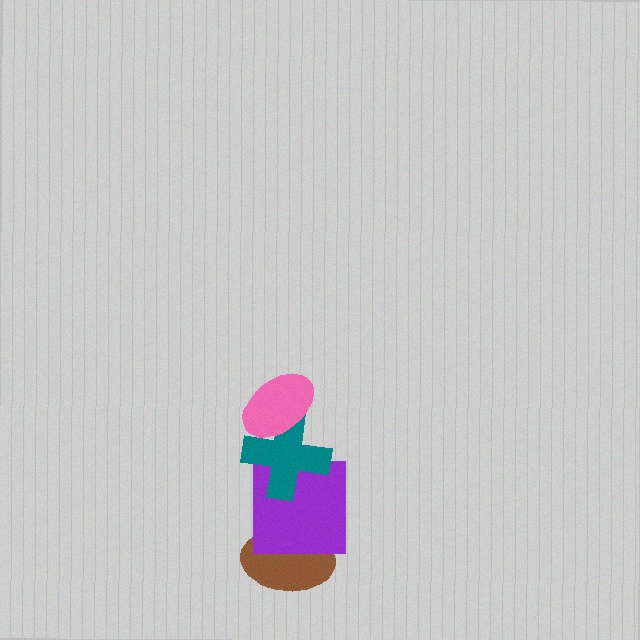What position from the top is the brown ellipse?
The brown ellipse is 4th from the top.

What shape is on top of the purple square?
The teal cross is on top of the purple square.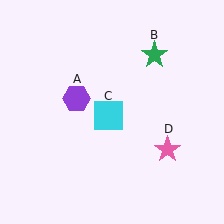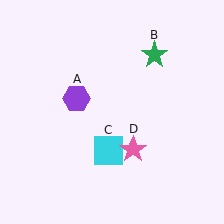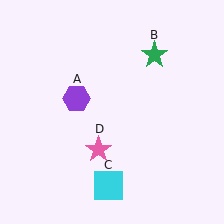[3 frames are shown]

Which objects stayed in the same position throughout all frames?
Purple hexagon (object A) and green star (object B) remained stationary.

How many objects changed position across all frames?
2 objects changed position: cyan square (object C), pink star (object D).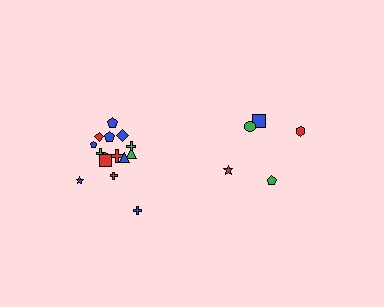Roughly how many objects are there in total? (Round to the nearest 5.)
Roughly 20 objects in total.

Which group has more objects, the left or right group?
The left group.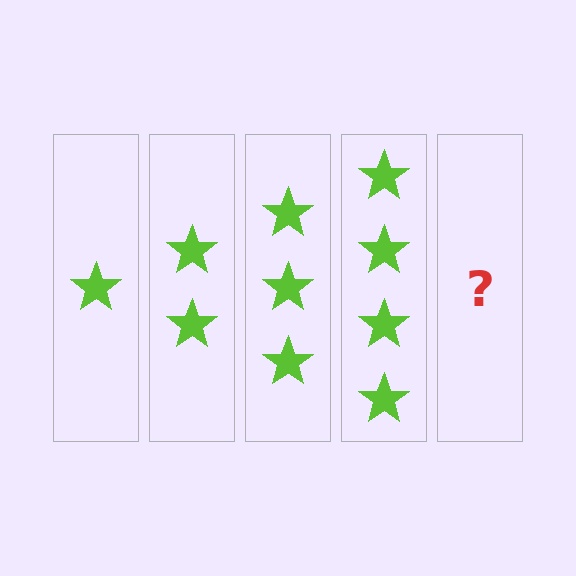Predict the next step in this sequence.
The next step is 5 stars.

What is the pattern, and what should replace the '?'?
The pattern is that each step adds one more star. The '?' should be 5 stars.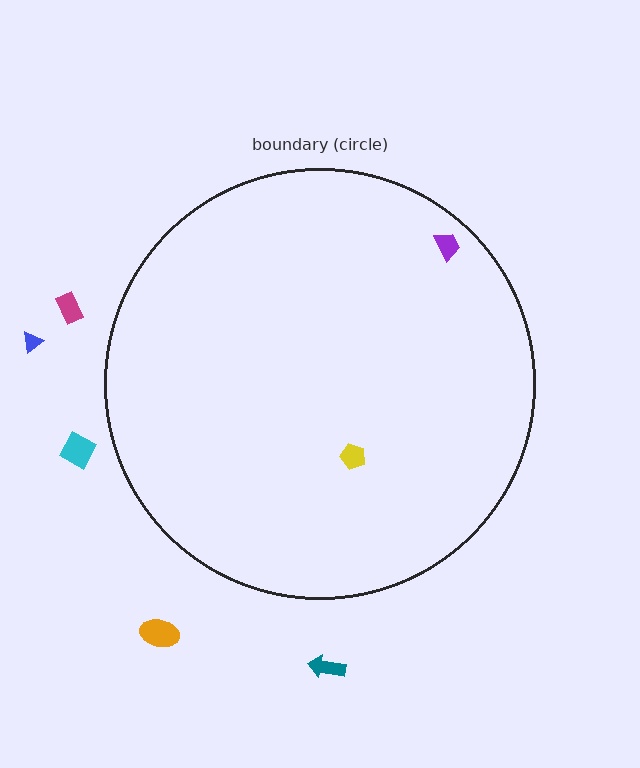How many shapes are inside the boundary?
2 inside, 5 outside.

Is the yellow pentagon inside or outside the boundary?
Inside.